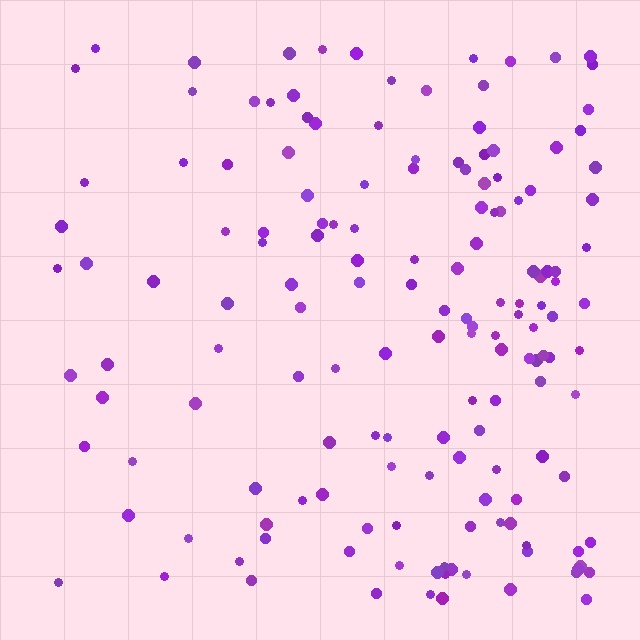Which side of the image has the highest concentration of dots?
The right.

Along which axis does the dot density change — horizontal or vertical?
Horizontal.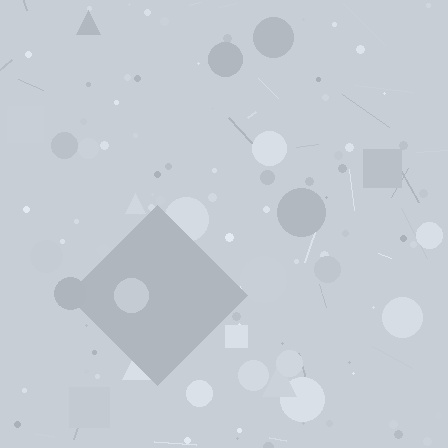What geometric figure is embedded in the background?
A diamond is embedded in the background.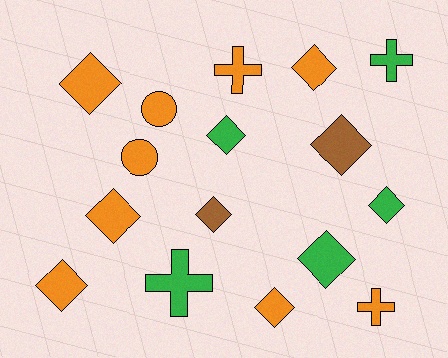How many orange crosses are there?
There are 2 orange crosses.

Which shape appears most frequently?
Diamond, with 10 objects.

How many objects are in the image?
There are 16 objects.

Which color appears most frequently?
Orange, with 9 objects.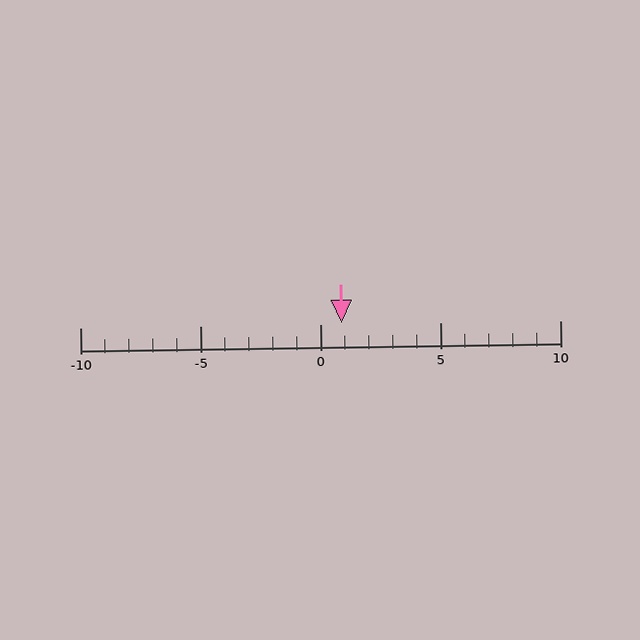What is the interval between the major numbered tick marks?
The major tick marks are spaced 5 units apart.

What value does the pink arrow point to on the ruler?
The pink arrow points to approximately 1.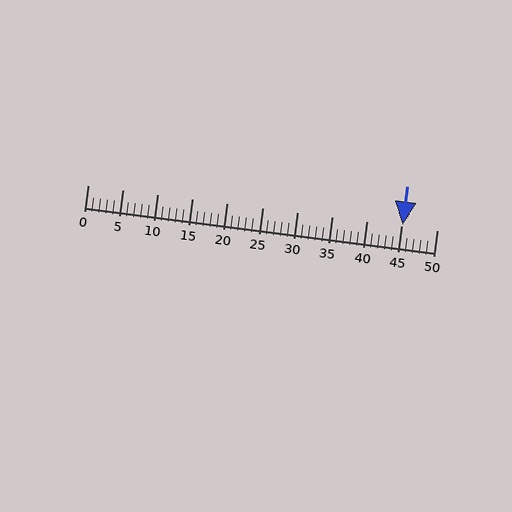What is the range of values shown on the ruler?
The ruler shows values from 0 to 50.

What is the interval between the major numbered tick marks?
The major tick marks are spaced 5 units apart.